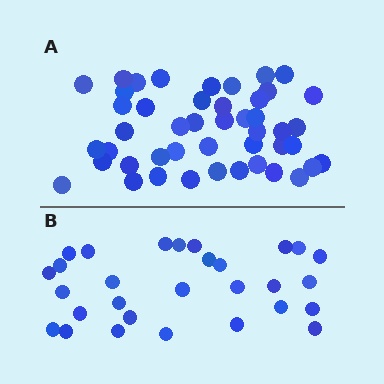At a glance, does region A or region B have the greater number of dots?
Region A (the top region) has more dots.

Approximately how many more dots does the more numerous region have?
Region A has approximately 15 more dots than region B.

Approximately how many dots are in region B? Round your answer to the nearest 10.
About 30 dots. (The exact count is 29, which rounds to 30.)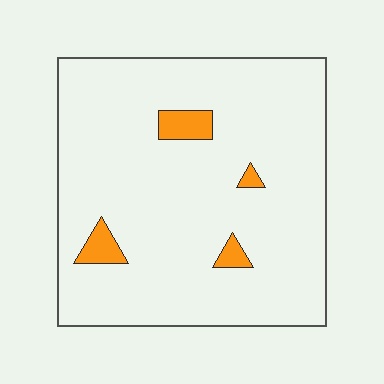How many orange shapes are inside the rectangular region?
4.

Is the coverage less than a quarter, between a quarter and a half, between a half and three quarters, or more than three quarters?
Less than a quarter.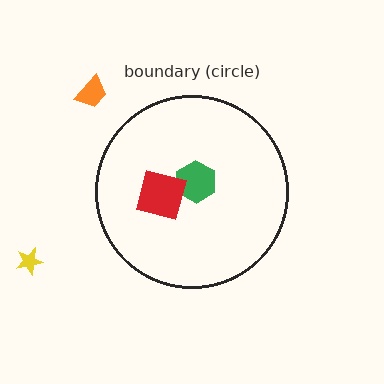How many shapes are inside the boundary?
2 inside, 2 outside.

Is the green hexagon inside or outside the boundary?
Inside.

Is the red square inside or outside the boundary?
Inside.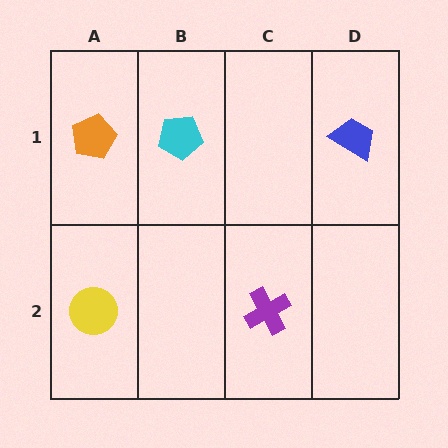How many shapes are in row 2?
2 shapes.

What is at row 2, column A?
A yellow circle.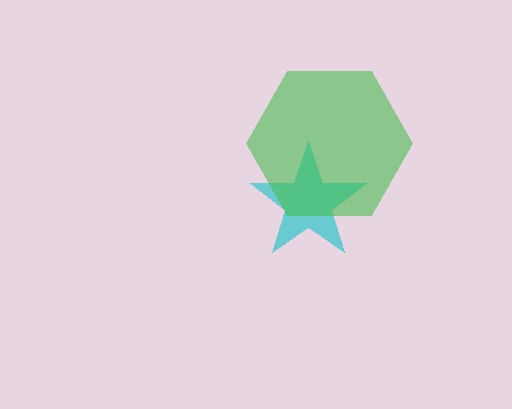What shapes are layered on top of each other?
The layered shapes are: a cyan star, a green hexagon.